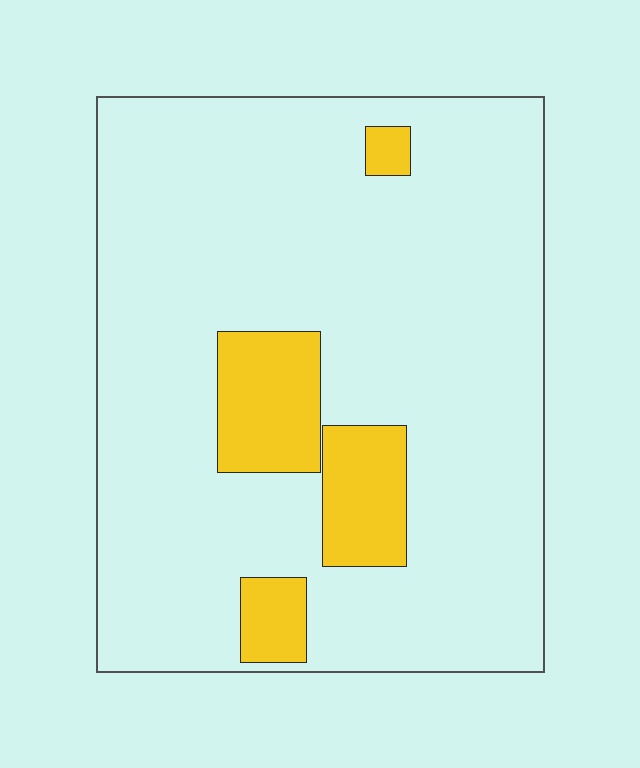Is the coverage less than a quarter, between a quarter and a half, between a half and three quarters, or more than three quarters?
Less than a quarter.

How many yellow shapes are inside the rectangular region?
4.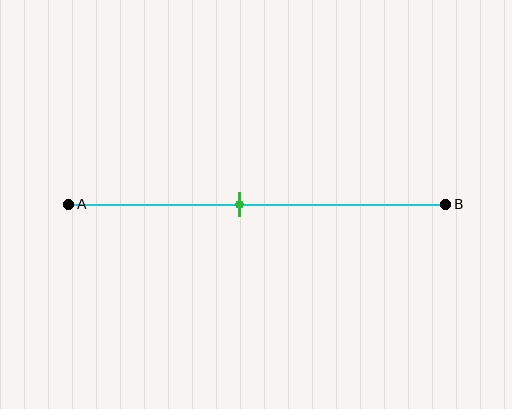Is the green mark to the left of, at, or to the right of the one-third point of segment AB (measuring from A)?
The green mark is to the right of the one-third point of segment AB.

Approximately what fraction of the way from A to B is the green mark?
The green mark is approximately 45% of the way from A to B.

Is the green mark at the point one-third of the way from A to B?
No, the mark is at about 45% from A, not at the 33% one-third point.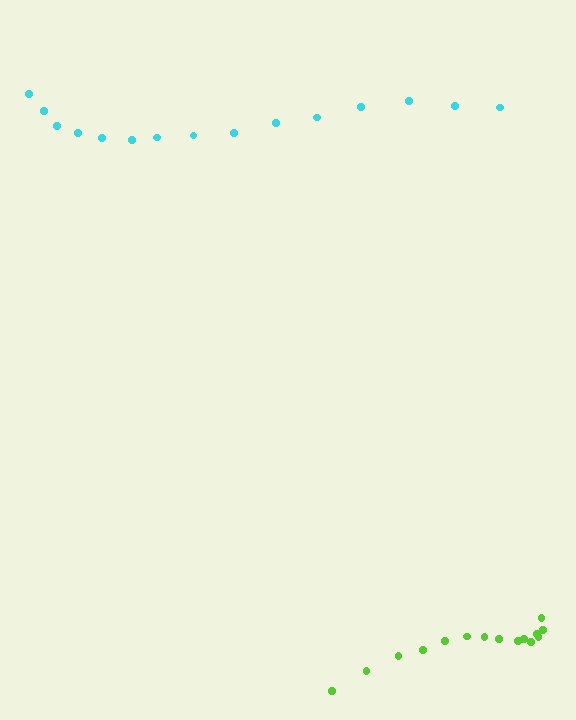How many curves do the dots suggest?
There are 2 distinct paths.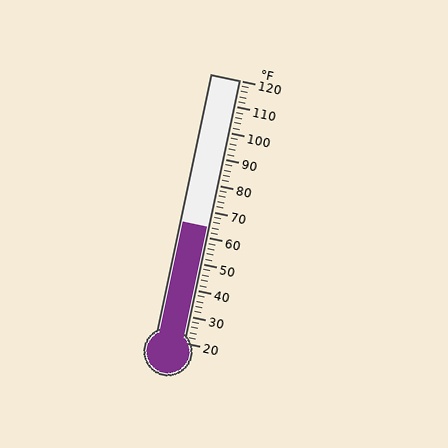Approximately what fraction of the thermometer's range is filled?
The thermometer is filled to approximately 45% of its range.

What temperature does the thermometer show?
The thermometer shows approximately 64°F.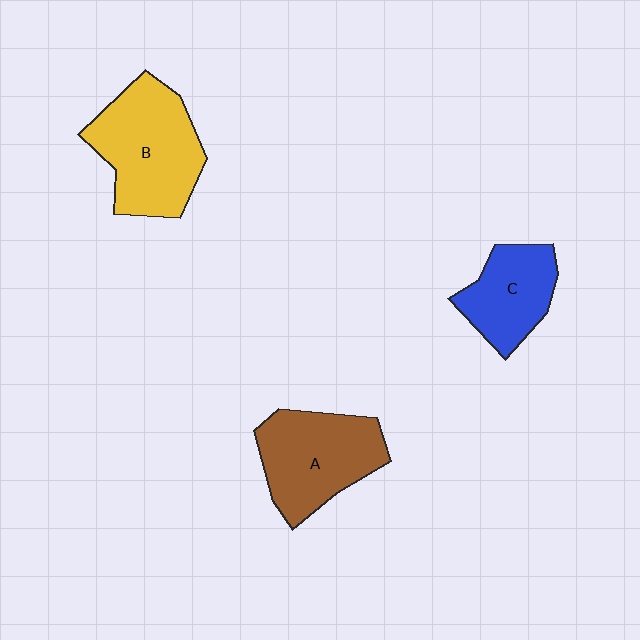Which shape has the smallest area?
Shape C (blue).